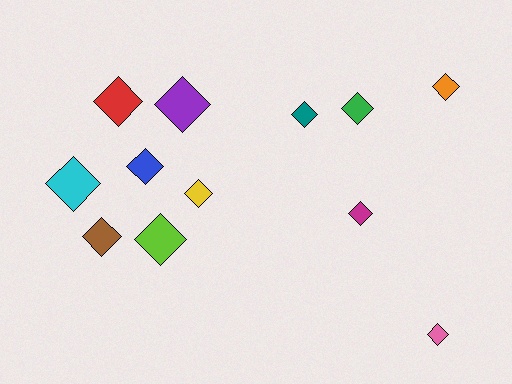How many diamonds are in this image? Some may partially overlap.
There are 12 diamonds.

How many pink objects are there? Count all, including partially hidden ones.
There is 1 pink object.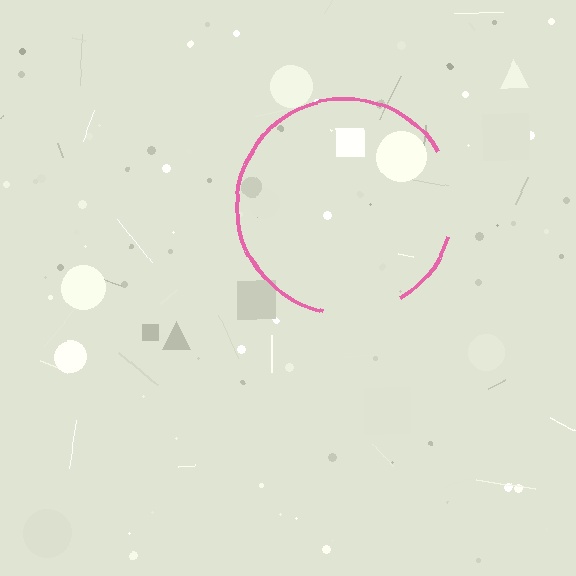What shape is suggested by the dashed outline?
The dashed outline suggests a circle.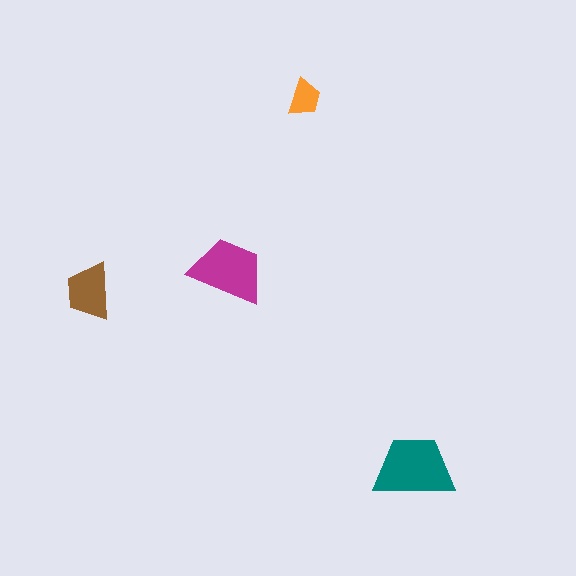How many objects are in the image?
There are 4 objects in the image.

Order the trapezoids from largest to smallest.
the teal one, the magenta one, the brown one, the orange one.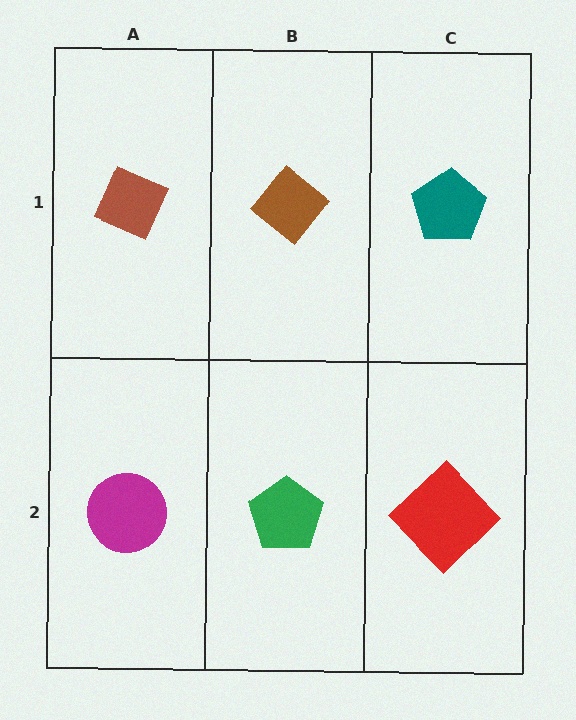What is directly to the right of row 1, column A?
A brown diamond.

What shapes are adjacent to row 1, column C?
A red diamond (row 2, column C), a brown diamond (row 1, column B).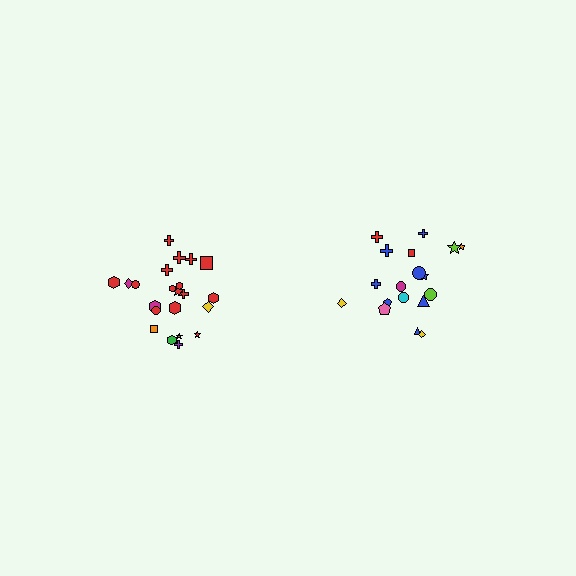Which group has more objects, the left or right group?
The left group.